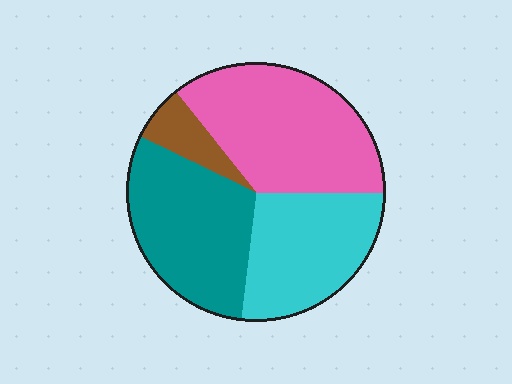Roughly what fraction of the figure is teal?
Teal covers roughly 30% of the figure.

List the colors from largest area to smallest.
From largest to smallest: pink, teal, cyan, brown.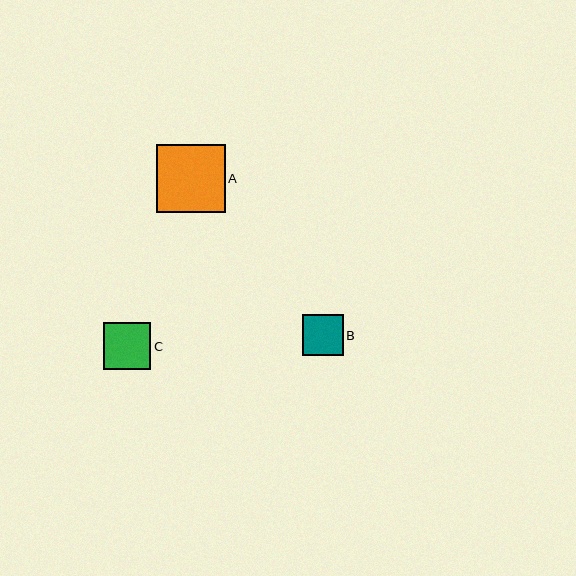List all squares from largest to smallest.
From largest to smallest: A, C, B.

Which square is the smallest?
Square B is the smallest with a size of approximately 41 pixels.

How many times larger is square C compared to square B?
Square C is approximately 1.2 times the size of square B.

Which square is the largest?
Square A is the largest with a size of approximately 69 pixels.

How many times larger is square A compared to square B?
Square A is approximately 1.7 times the size of square B.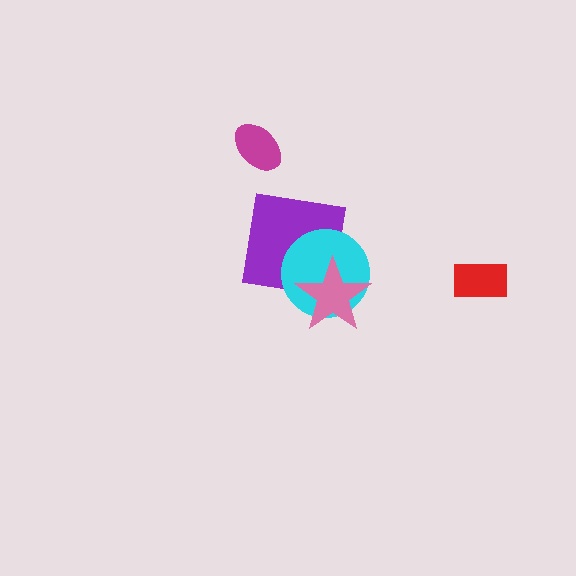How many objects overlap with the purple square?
2 objects overlap with the purple square.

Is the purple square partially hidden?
Yes, it is partially covered by another shape.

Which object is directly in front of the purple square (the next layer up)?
The cyan circle is directly in front of the purple square.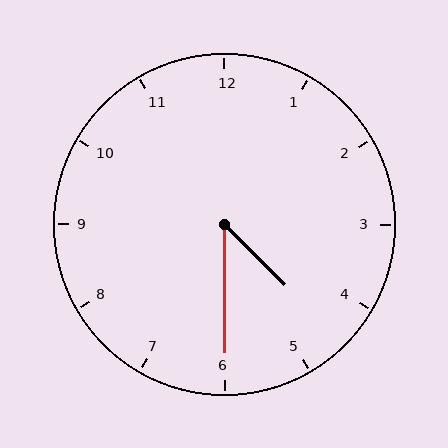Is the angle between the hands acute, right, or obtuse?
It is acute.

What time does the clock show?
4:30.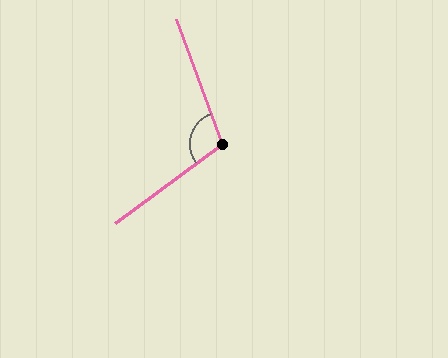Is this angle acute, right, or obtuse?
It is obtuse.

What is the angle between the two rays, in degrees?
Approximately 106 degrees.